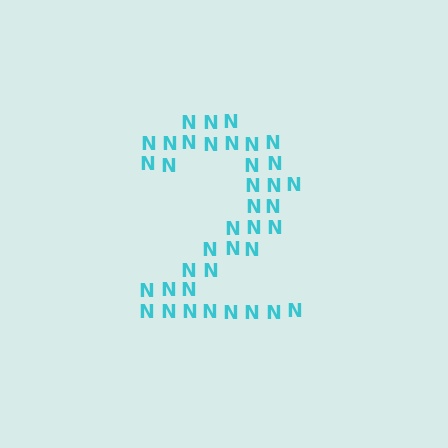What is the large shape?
The large shape is the digit 2.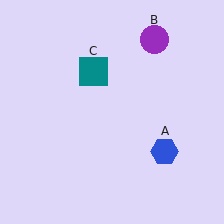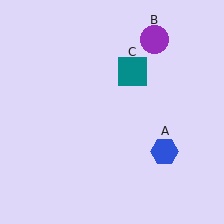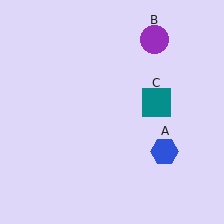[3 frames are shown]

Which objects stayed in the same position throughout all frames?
Blue hexagon (object A) and purple circle (object B) remained stationary.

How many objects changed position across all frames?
1 object changed position: teal square (object C).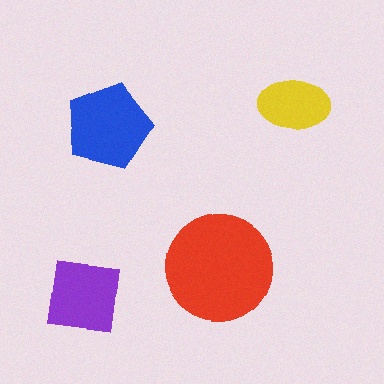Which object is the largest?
The red circle.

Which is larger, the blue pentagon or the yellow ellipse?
The blue pentagon.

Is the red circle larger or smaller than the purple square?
Larger.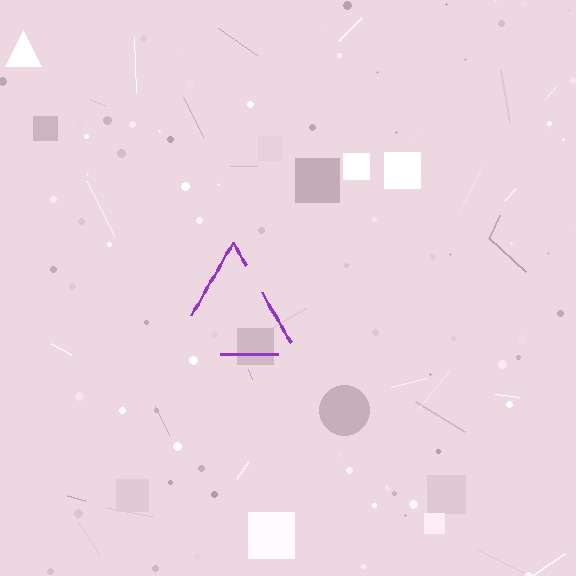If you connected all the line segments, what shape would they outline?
They would outline a triangle.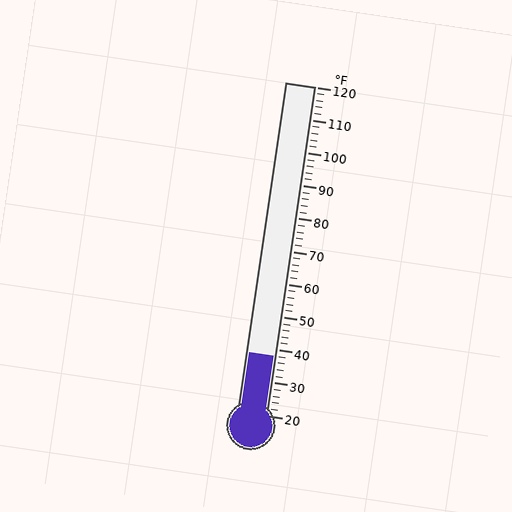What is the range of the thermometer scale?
The thermometer scale ranges from 20°F to 120°F.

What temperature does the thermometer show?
The thermometer shows approximately 38°F.